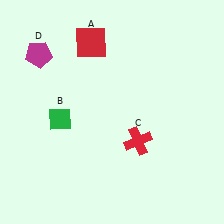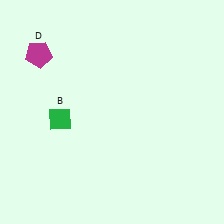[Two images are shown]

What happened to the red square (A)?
The red square (A) was removed in Image 2. It was in the top-left area of Image 1.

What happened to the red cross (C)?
The red cross (C) was removed in Image 2. It was in the bottom-right area of Image 1.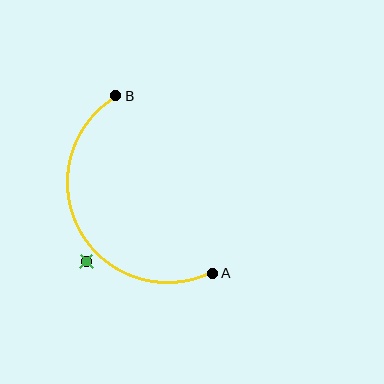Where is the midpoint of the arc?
The arc midpoint is the point on the curve farthest from the straight line joining A and B. It sits to the left of that line.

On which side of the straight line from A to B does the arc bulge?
The arc bulges to the left of the straight line connecting A and B.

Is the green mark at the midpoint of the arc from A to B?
No — the green mark does not lie on the arc at all. It sits slightly outside the curve.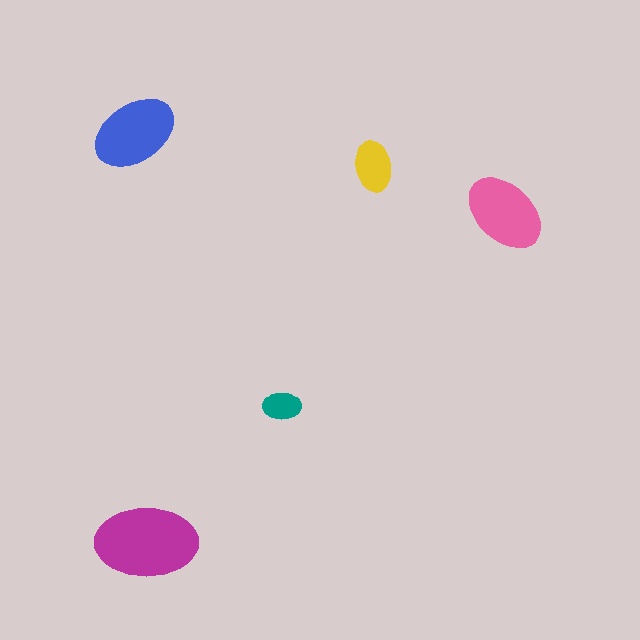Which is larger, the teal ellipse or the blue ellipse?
The blue one.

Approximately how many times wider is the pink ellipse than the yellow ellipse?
About 1.5 times wider.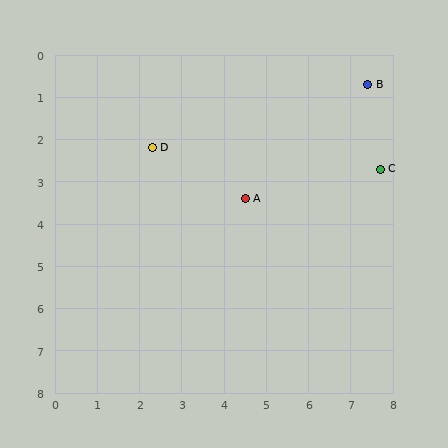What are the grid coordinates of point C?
Point C is at approximately (7.7, 2.7).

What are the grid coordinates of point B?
Point B is at approximately (7.4, 0.7).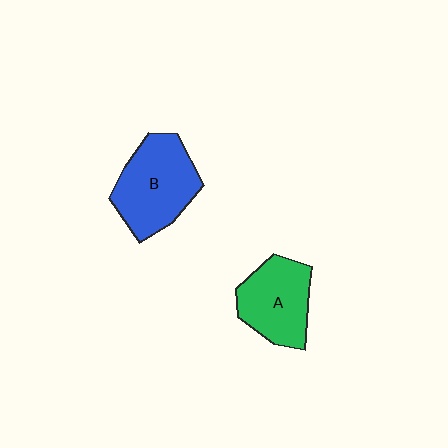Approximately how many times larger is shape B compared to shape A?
Approximately 1.2 times.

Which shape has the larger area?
Shape B (blue).